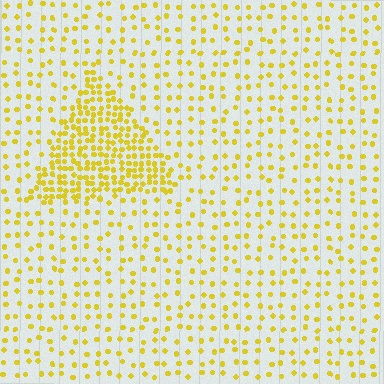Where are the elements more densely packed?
The elements are more densely packed inside the triangle boundary.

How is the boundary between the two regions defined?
The boundary is defined by a change in element density (approximately 2.8x ratio). All elements are the same color, size, and shape.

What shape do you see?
I see a triangle.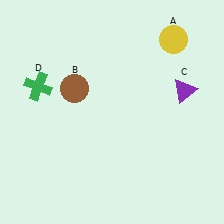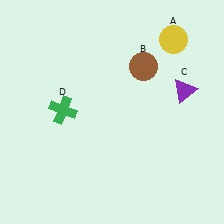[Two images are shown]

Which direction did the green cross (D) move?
The green cross (D) moved right.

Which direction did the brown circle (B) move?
The brown circle (B) moved right.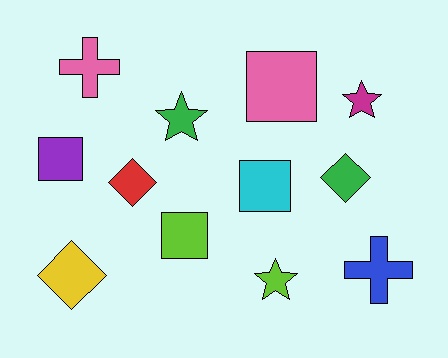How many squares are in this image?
There are 4 squares.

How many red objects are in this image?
There is 1 red object.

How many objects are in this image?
There are 12 objects.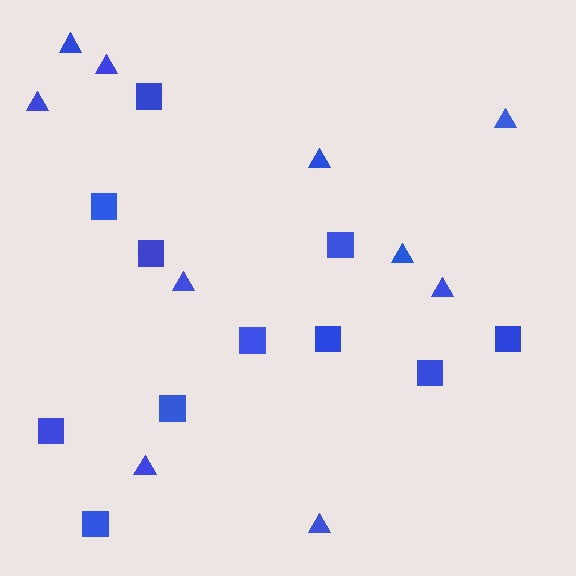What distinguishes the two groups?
There are 2 groups: one group of squares (11) and one group of triangles (10).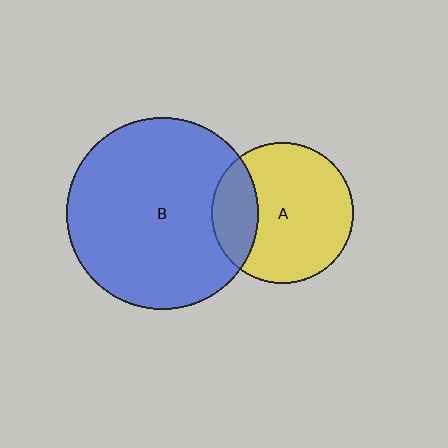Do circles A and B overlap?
Yes.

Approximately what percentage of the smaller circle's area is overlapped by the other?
Approximately 25%.